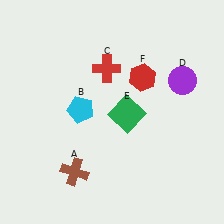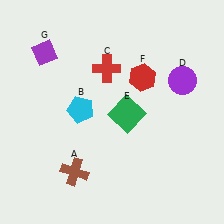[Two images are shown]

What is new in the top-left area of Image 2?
A purple diamond (G) was added in the top-left area of Image 2.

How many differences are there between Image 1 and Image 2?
There is 1 difference between the two images.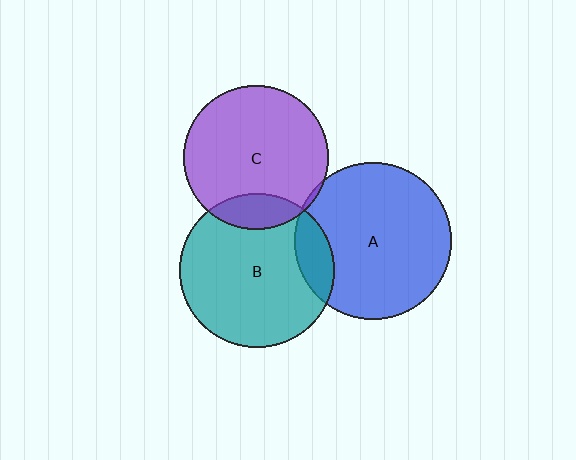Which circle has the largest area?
Circle A (blue).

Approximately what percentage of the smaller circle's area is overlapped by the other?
Approximately 15%.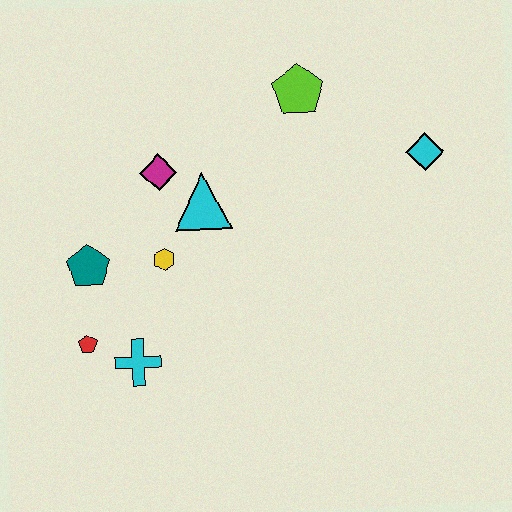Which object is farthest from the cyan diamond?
The red pentagon is farthest from the cyan diamond.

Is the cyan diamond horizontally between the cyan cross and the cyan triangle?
No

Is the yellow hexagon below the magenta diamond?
Yes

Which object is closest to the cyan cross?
The red pentagon is closest to the cyan cross.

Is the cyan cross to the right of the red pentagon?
Yes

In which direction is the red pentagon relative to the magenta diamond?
The red pentagon is below the magenta diamond.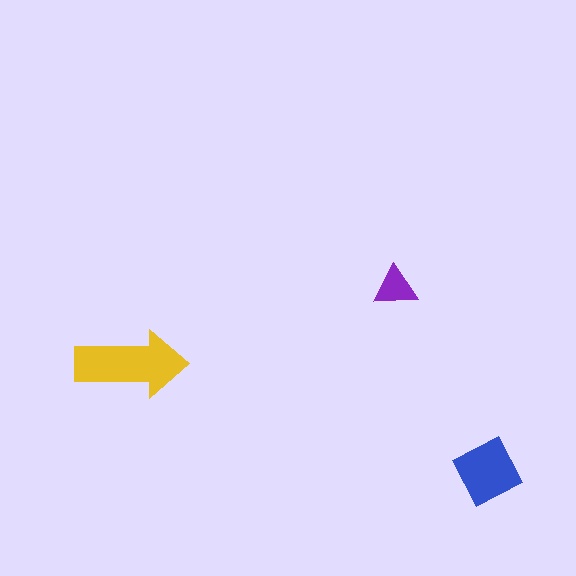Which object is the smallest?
The purple triangle.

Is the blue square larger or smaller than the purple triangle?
Larger.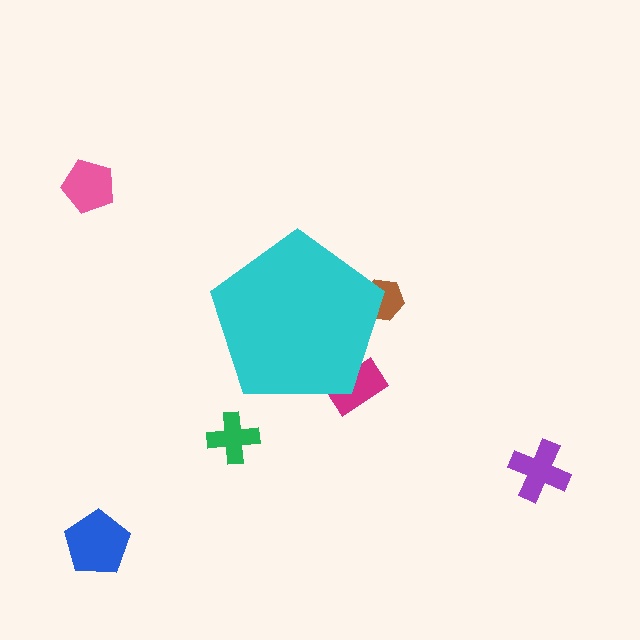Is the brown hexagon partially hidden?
Yes, the brown hexagon is partially hidden behind the cyan pentagon.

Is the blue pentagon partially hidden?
No, the blue pentagon is fully visible.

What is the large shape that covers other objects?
A cyan pentagon.